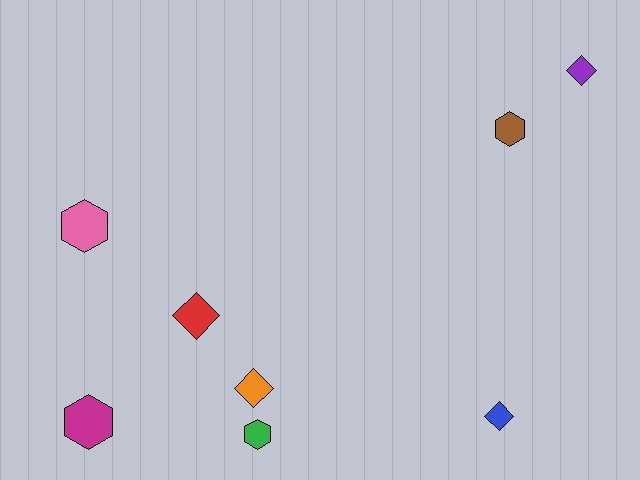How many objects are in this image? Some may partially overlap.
There are 8 objects.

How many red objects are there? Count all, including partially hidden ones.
There is 1 red object.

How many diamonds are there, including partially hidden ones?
There are 4 diamonds.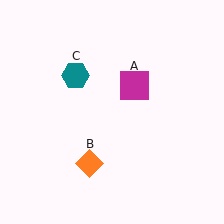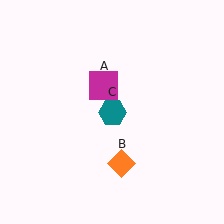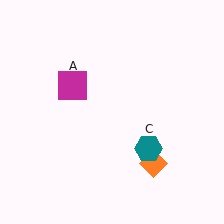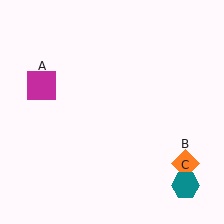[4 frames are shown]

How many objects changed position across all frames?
3 objects changed position: magenta square (object A), orange diamond (object B), teal hexagon (object C).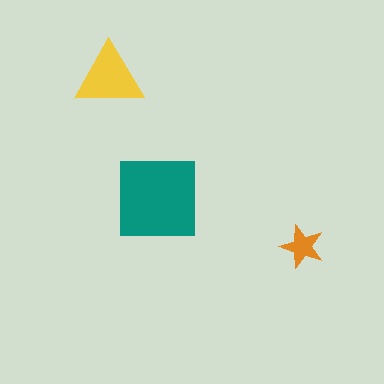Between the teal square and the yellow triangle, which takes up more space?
The teal square.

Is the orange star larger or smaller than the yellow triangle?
Smaller.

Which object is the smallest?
The orange star.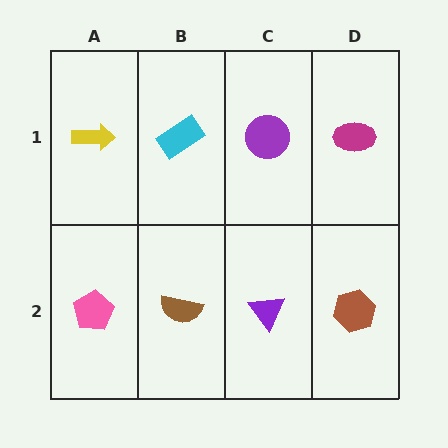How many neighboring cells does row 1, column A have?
2.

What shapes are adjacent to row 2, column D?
A magenta ellipse (row 1, column D), a purple triangle (row 2, column C).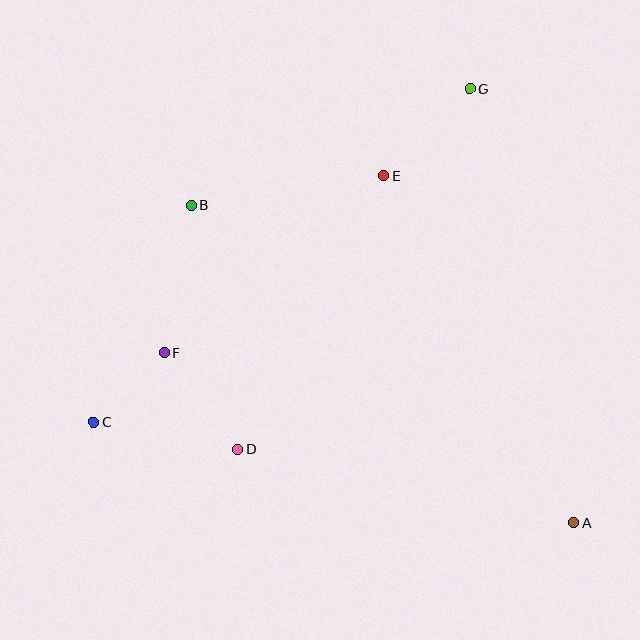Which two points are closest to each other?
Points C and F are closest to each other.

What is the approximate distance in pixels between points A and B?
The distance between A and B is approximately 497 pixels.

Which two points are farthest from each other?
Points C and G are farthest from each other.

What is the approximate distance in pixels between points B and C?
The distance between B and C is approximately 238 pixels.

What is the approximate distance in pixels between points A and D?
The distance between A and D is approximately 344 pixels.